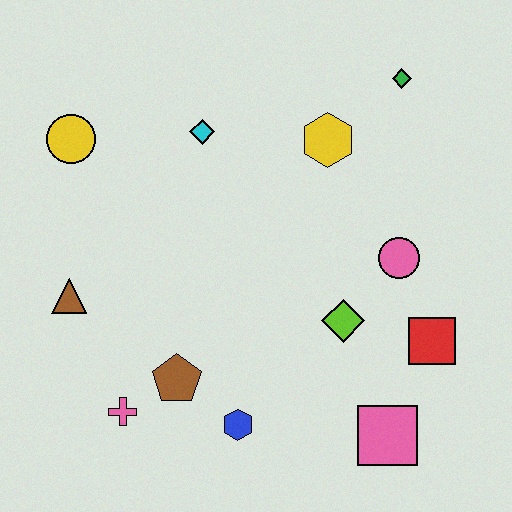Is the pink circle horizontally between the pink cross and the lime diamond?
No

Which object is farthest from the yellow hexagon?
The pink cross is farthest from the yellow hexagon.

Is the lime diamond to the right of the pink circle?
No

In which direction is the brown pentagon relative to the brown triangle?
The brown pentagon is to the right of the brown triangle.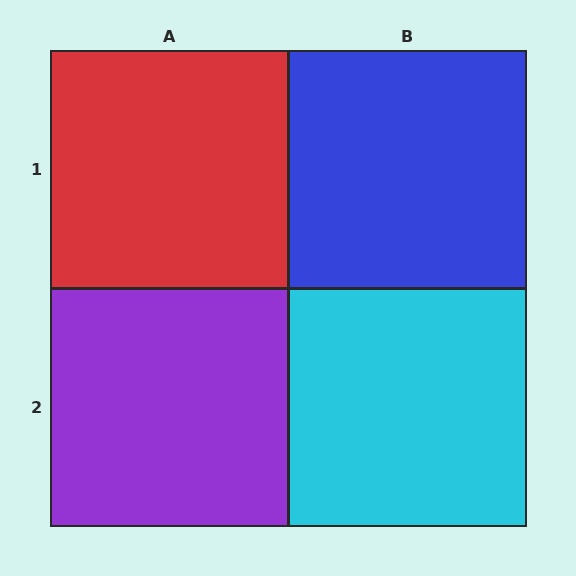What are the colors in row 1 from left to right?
Red, blue.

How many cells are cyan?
1 cell is cyan.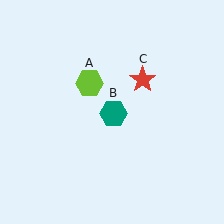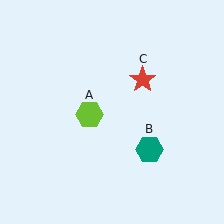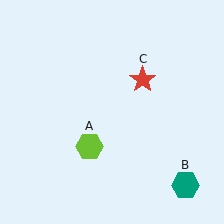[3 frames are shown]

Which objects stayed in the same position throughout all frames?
Red star (object C) remained stationary.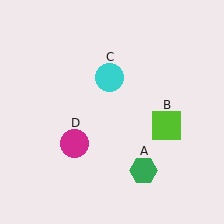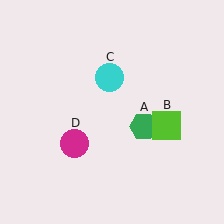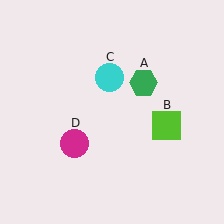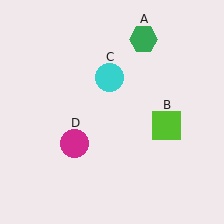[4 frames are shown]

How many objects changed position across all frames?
1 object changed position: green hexagon (object A).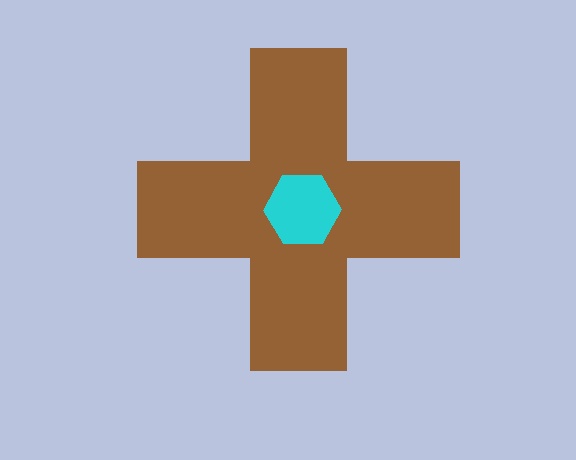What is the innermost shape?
The cyan hexagon.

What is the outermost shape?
The brown cross.